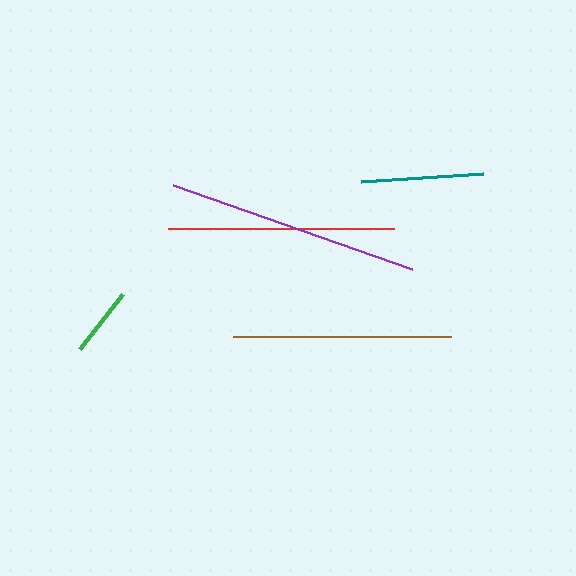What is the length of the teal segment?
The teal segment is approximately 122 pixels long.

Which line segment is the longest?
The purple line is the longest at approximately 253 pixels.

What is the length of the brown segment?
The brown segment is approximately 218 pixels long.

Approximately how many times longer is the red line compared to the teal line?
The red line is approximately 1.8 times the length of the teal line.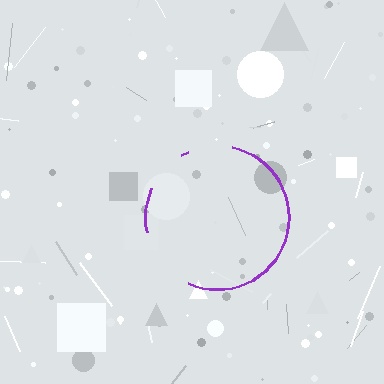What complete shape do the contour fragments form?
The contour fragments form a circle.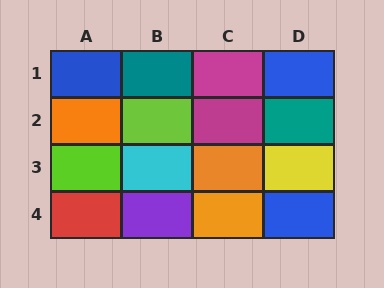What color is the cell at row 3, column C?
Orange.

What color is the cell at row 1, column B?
Teal.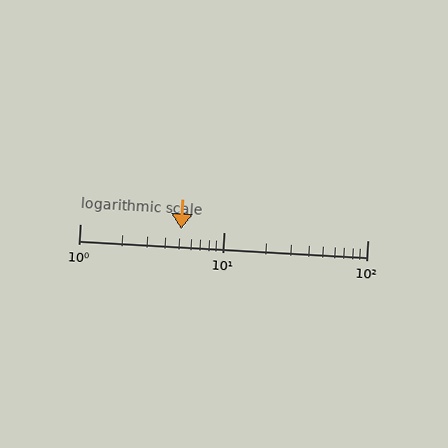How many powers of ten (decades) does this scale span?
The scale spans 2 decades, from 1 to 100.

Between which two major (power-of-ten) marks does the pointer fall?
The pointer is between 1 and 10.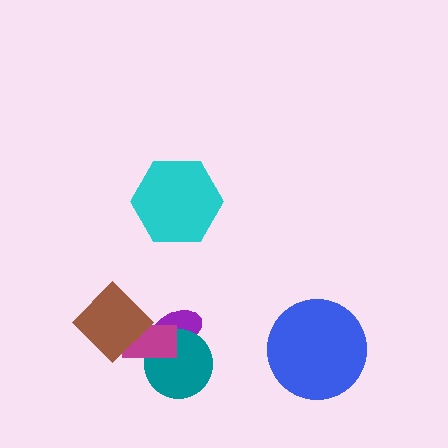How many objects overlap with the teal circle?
2 objects overlap with the teal circle.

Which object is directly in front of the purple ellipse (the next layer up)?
The teal circle is directly in front of the purple ellipse.